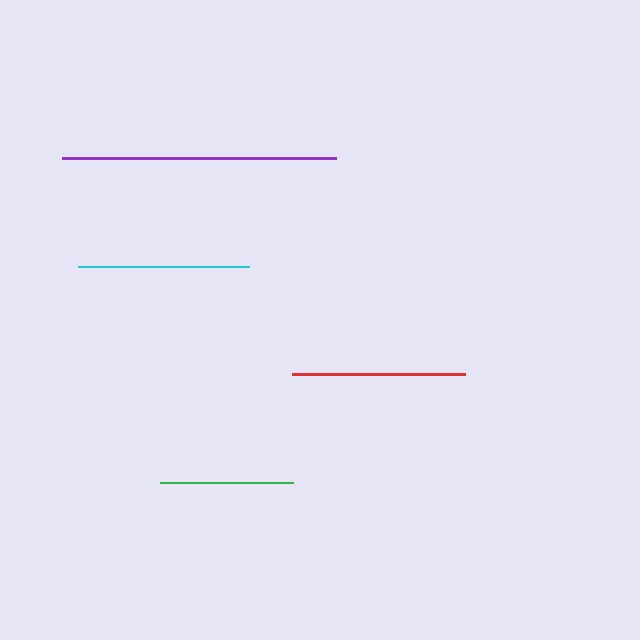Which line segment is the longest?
The purple line is the longest at approximately 274 pixels.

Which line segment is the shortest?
The green line is the shortest at approximately 132 pixels.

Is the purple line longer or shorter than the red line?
The purple line is longer than the red line.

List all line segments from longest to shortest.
From longest to shortest: purple, red, cyan, green.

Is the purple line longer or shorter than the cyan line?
The purple line is longer than the cyan line.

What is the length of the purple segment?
The purple segment is approximately 274 pixels long.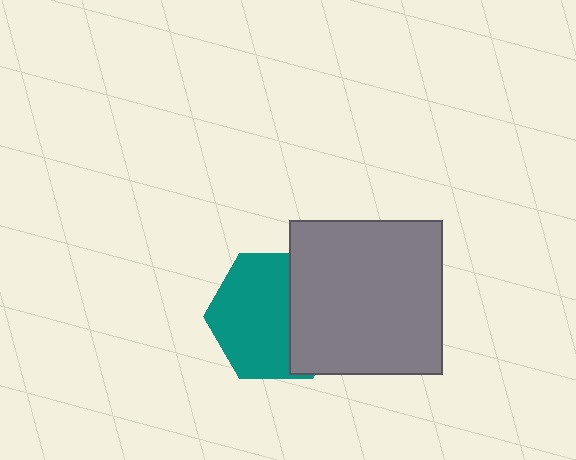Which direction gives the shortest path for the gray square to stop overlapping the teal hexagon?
Moving right gives the shortest separation.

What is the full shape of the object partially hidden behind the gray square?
The partially hidden object is a teal hexagon.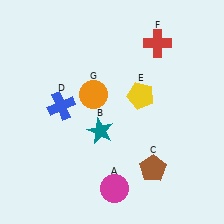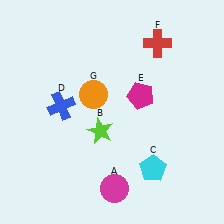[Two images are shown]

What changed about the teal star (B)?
In Image 1, B is teal. In Image 2, it changed to lime.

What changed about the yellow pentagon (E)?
In Image 1, E is yellow. In Image 2, it changed to magenta.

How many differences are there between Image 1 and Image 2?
There are 3 differences between the two images.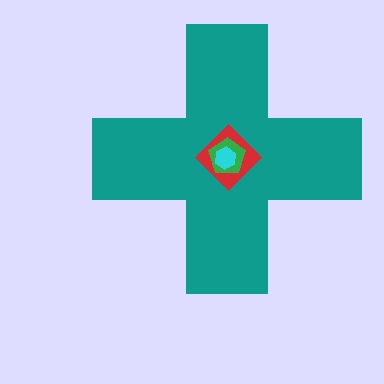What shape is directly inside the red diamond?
The green pentagon.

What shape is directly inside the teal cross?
The red diamond.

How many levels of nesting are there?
4.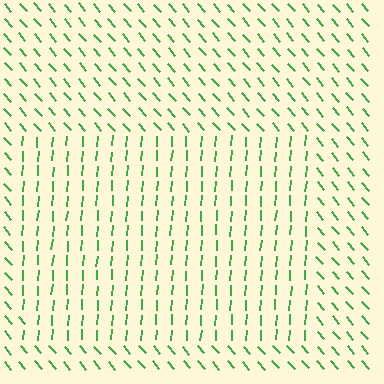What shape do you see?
I see a rectangle.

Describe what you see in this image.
The image is filled with small green line segments. A rectangle region in the image has lines oriented differently from the surrounding lines, creating a visible texture boundary.